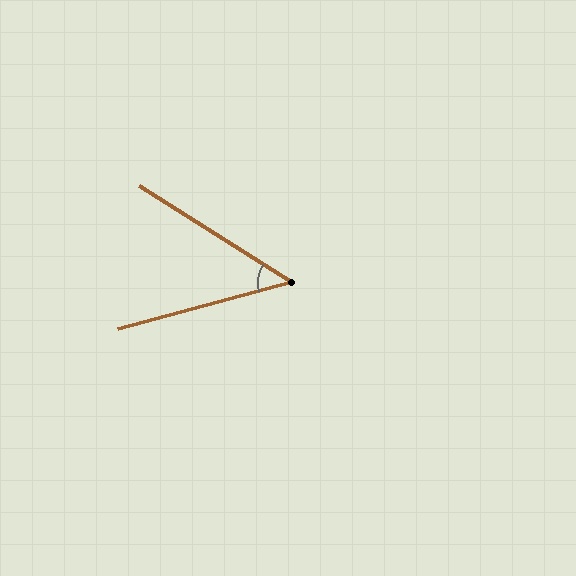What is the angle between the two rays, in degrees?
Approximately 47 degrees.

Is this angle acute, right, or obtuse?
It is acute.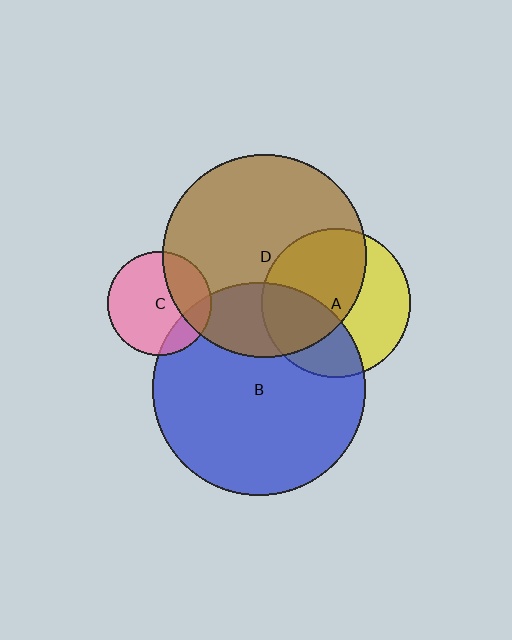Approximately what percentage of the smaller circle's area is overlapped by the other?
Approximately 55%.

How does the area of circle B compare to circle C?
Approximately 4.2 times.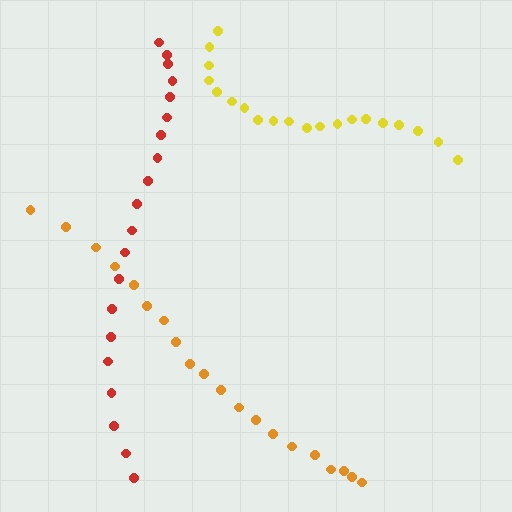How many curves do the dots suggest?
There are 3 distinct paths.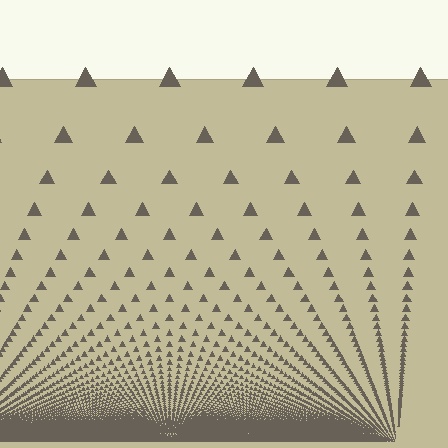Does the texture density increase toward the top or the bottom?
Density increases toward the bottom.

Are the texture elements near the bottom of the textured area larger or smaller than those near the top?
Smaller. The gradient is inverted — elements near the bottom are smaller and denser.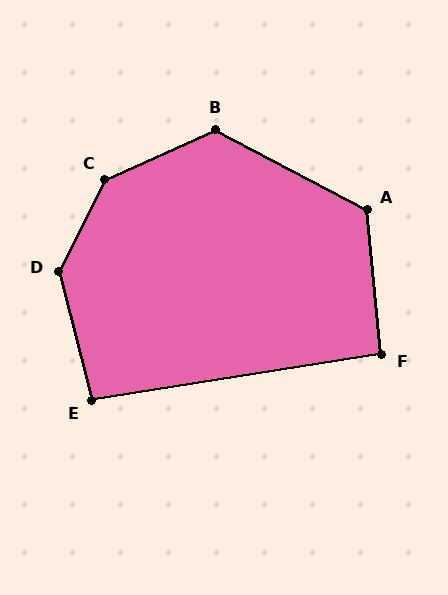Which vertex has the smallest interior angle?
F, at approximately 93 degrees.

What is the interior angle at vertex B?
Approximately 128 degrees (obtuse).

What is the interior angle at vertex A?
Approximately 124 degrees (obtuse).